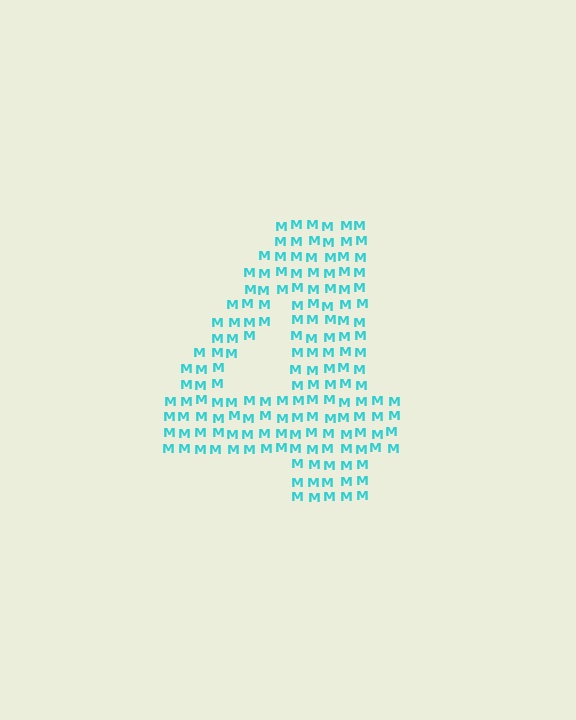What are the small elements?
The small elements are letter M's.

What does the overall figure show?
The overall figure shows the digit 4.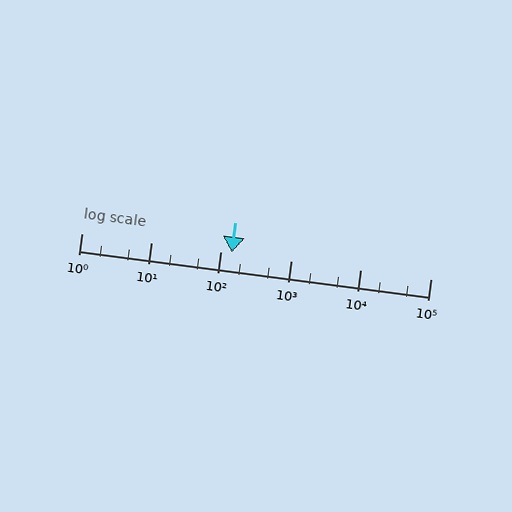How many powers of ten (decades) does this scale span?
The scale spans 5 decades, from 1 to 100000.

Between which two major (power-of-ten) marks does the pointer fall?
The pointer is between 100 and 1000.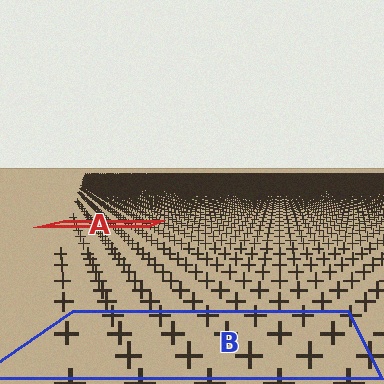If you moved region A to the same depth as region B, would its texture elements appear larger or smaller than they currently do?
They would appear larger. At a closer depth, the same texture elements are projected at a bigger on-screen size.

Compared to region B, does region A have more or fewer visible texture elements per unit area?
Region A has more texture elements per unit area — they are packed more densely because it is farther away.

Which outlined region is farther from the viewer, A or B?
Region A is farther from the viewer — the texture elements inside it appear smaller and more densely packed.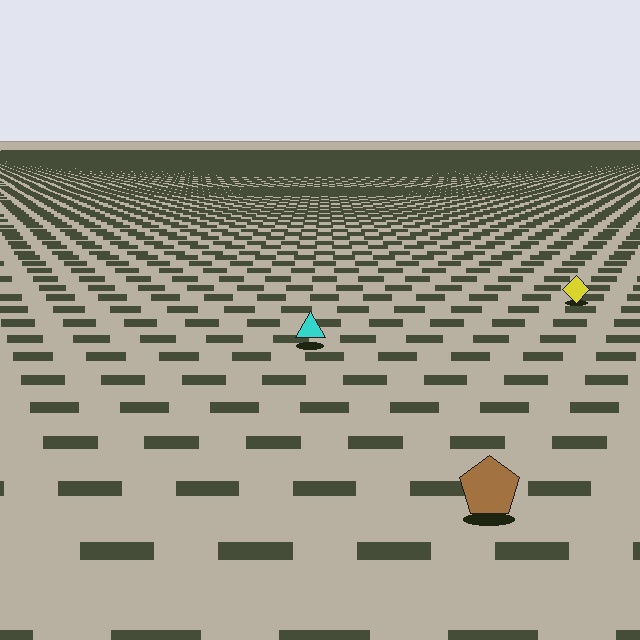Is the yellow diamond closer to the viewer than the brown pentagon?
No. The brown pentagon is closer — you can tell from the texture gradient: the ground texture is coarser near it.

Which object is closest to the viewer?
The brown pentagon is closest. The texture marks near it are larger and more spread out.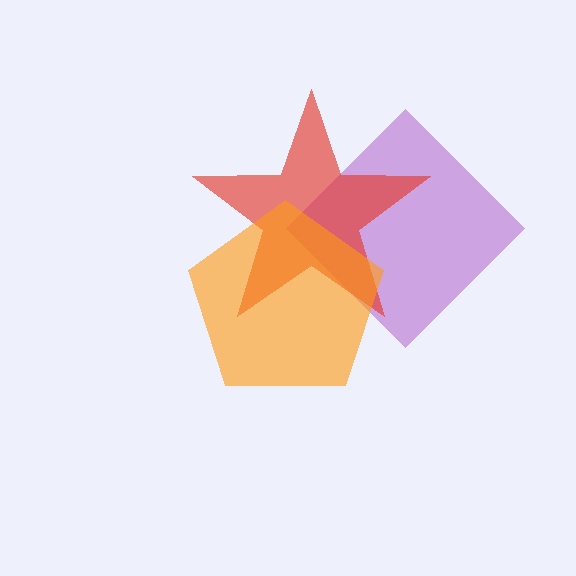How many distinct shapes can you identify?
There are 3 distinct shapes: a purple diamond, a red star, an orange pentagon.